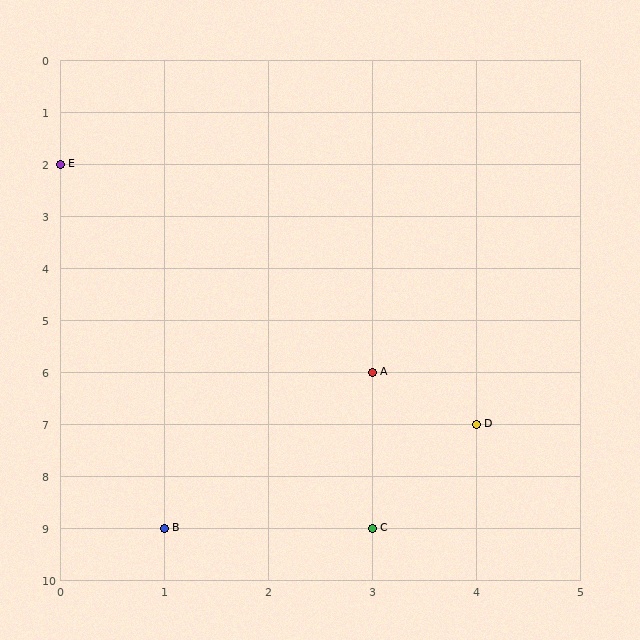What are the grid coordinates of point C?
Point C is at grid coordinates (3, 9).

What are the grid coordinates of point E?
Point E is at grid coordinates (0, 2).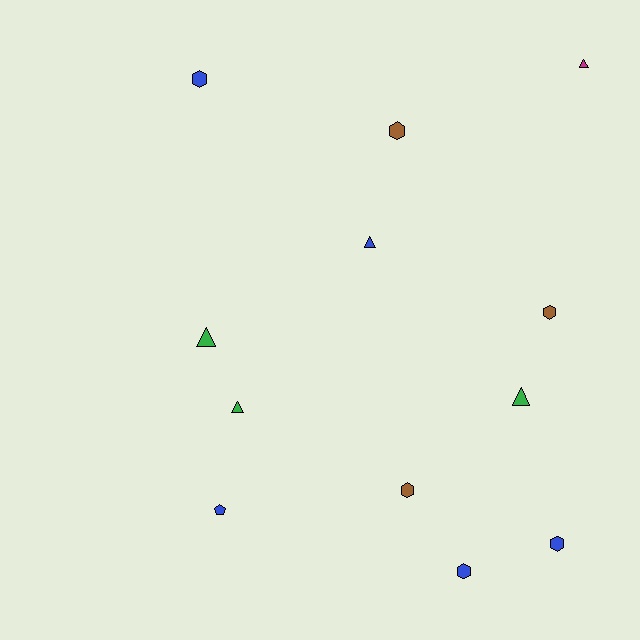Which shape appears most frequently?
Hexagon, with 6 objects.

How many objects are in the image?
There are 12 objects.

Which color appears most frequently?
Blue, with 5 objects.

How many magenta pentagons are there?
There are no magenta pentagons.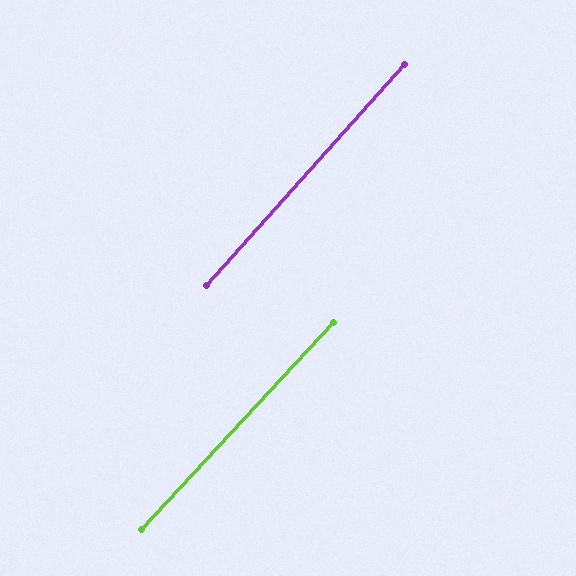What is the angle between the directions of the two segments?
Approximately 1 degree.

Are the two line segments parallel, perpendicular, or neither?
Parallel — their directions differ by only 1.1°.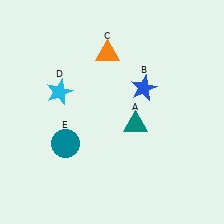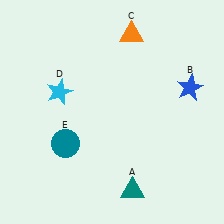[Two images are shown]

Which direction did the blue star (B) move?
The blue star (B) moved right.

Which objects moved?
The objects that moved are: the teal triangle (A), the blue star (B), the orange triangle (C).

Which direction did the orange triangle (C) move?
The orange triangle (C) moved right.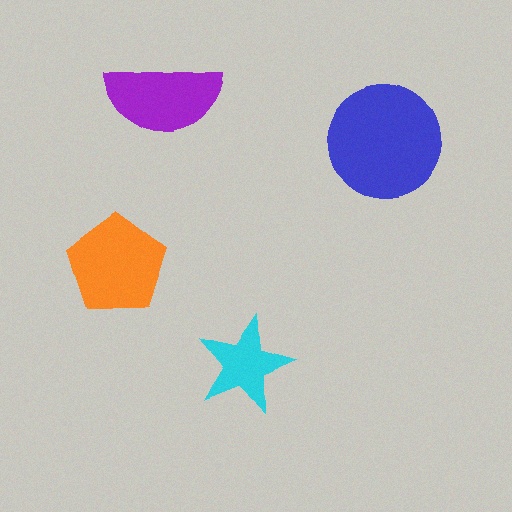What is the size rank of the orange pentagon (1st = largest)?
2nd.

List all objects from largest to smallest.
The blue circle, the orange pentagon, the purple semicircle, the cyan star.